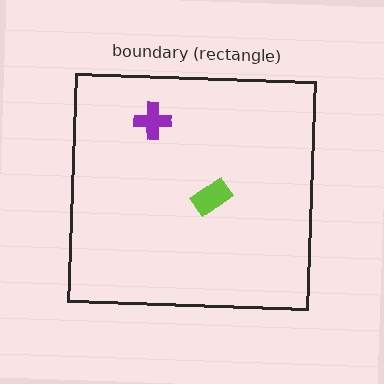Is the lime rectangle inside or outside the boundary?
Inside.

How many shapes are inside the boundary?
2 inside, 0 outside.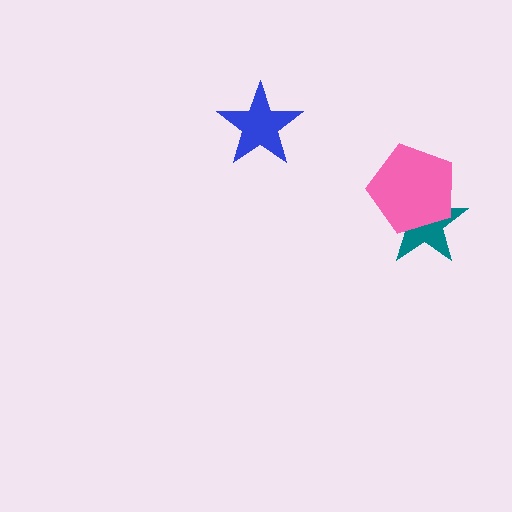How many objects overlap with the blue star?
0 objects overlap with the blue star.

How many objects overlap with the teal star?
1 object overlaps with the teal star.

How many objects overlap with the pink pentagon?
1 object overlaps with the pink pentagon.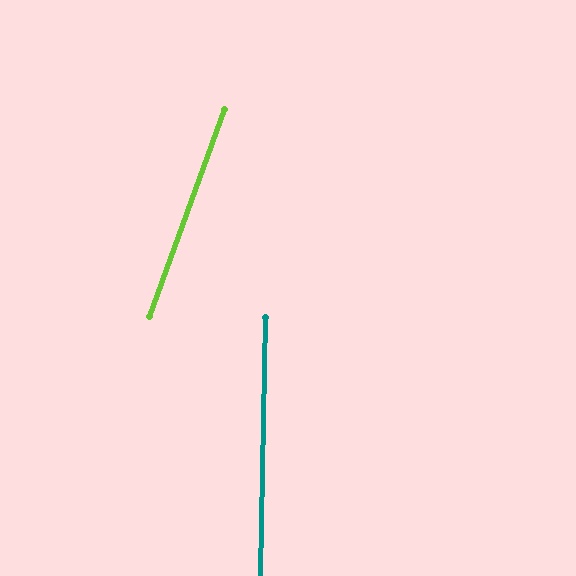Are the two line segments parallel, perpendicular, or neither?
Neither parallel nor perpendicular — they differ by about 19°.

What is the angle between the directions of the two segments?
Approximately 19 degrees.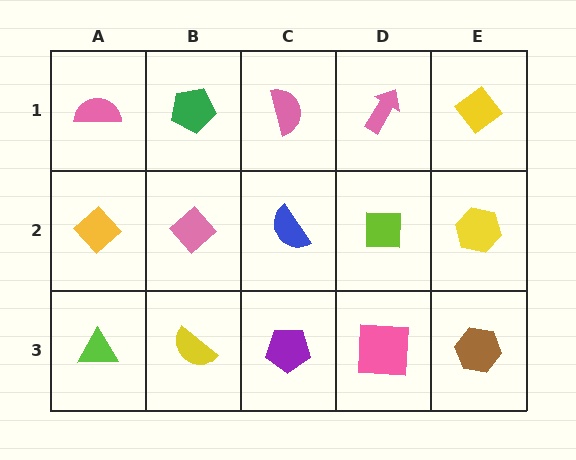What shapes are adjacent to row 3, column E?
A yellow hexagon (row 2, column E), a pink square (row 3, column D).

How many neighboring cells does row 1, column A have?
2.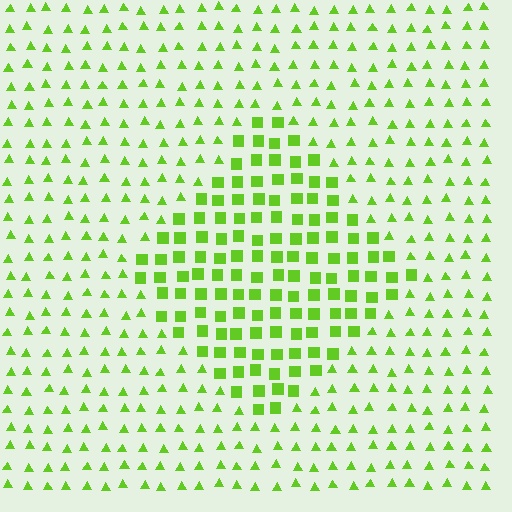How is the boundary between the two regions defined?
The boundary is defined by a change in element shape: squares inside vs. triangles outside. All elements share the same color and spacing.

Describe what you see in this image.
The image is filled with small lime elements arranged in a uniform grid. A diamond-shaped region contains squares, while the surrounding area contains triangles. The boundary is defined purely by the change in element shape.